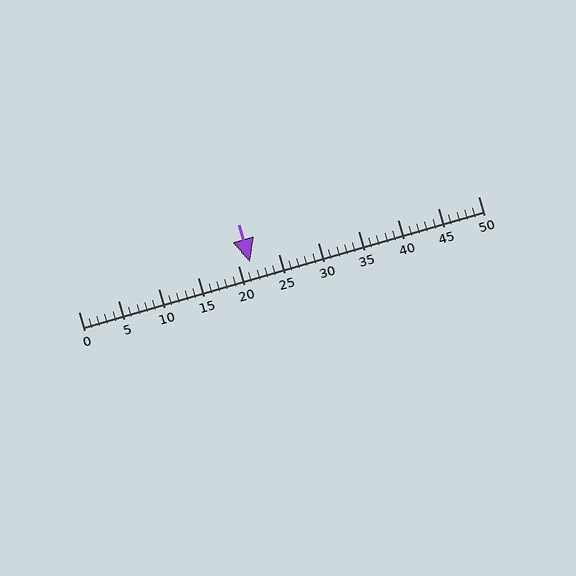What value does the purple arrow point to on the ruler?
The purple arrow points to approximately 21.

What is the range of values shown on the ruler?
The ruler shows values from 0 to 50.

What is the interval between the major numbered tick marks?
The major tick marks are spaced 5 units apart.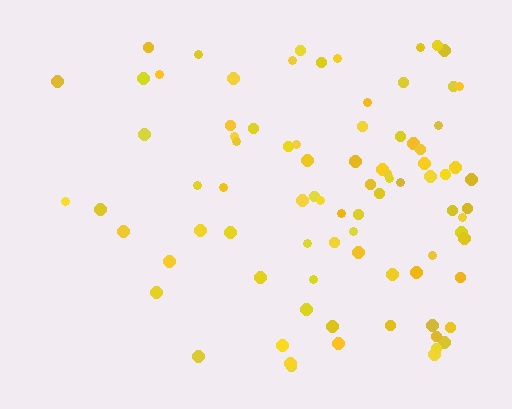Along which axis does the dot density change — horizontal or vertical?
Horizontal.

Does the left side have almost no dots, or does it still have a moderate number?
Still a moderate number, just noticeably fewer than the right.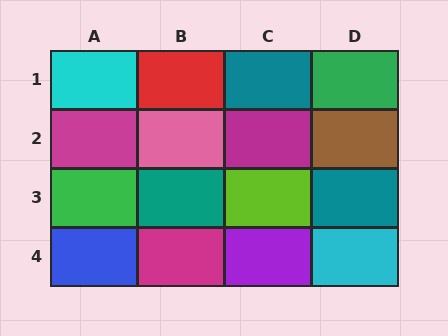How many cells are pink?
1 cell is pink.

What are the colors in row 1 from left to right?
Cyan, red, teal, green.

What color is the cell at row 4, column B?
Magenta.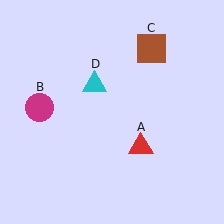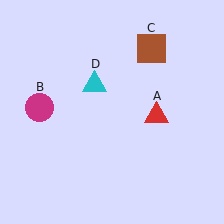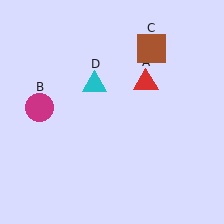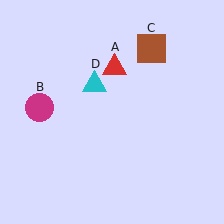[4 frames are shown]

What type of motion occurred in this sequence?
The red triangle (object A) rotated counterclockwise around the center of the scene.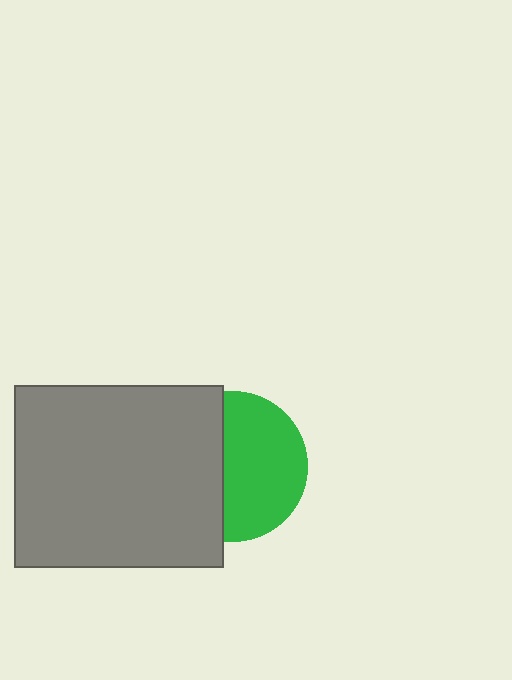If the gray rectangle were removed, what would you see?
You would see the complete green circle.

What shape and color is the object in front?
The object in front is a gray rectangle.